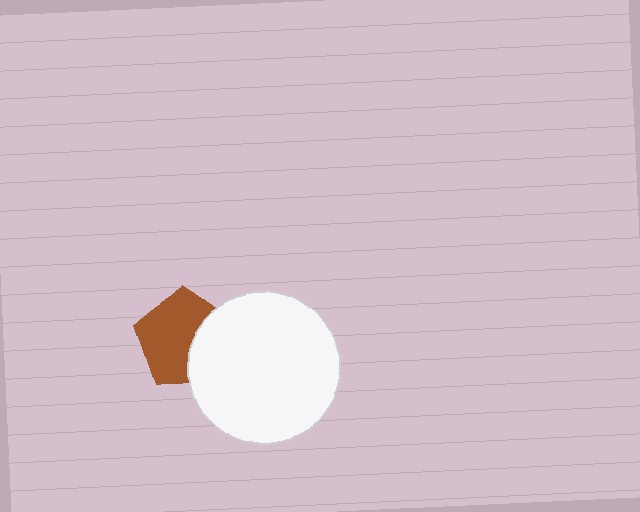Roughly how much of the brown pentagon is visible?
About half of it is visible (roughly 65%).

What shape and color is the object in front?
The object in front is a white circle.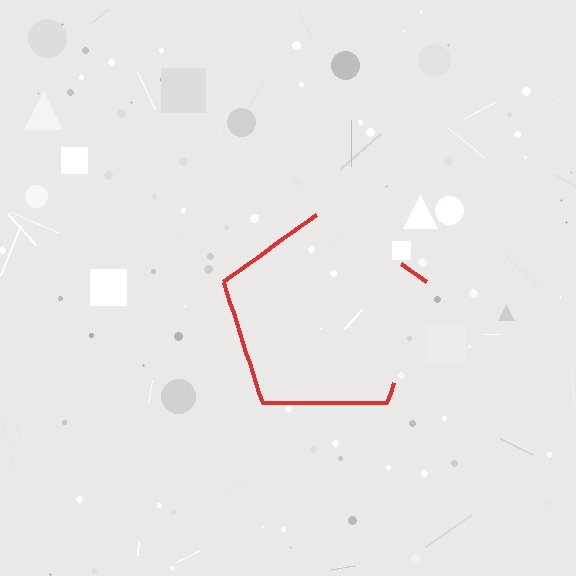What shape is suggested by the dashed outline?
The dashed outline suggests a pentagon.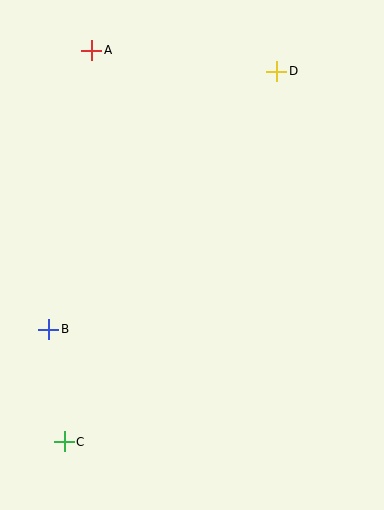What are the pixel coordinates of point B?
Point B is at (49, 329).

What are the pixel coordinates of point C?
Point C is at (64, 442).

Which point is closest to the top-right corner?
Point D is closest to the top-right corner.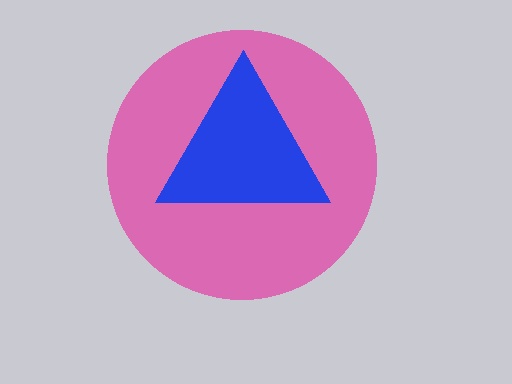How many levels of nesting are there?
2.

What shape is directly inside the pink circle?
The blue triangle.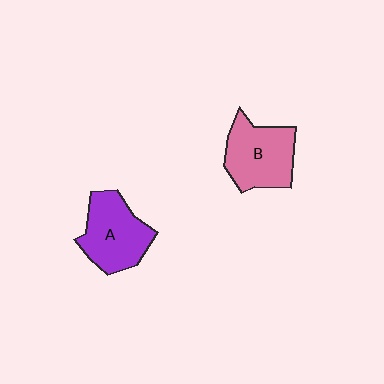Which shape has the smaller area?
Shape A (purple).